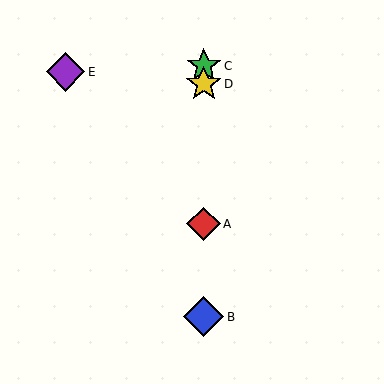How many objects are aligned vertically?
4 objects (A, B, C, D) are aligned vertically.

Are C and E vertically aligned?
No, C is at x≈204 and E is at x≈66.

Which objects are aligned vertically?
Objects A, B, C, D are aligned vertically.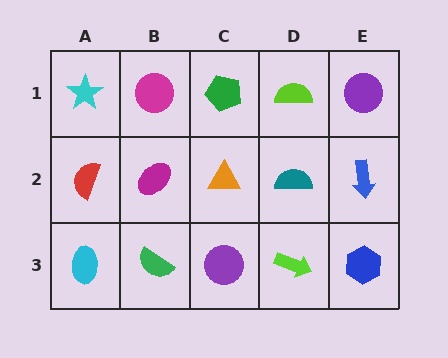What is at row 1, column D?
A lime semicircle.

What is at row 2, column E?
A blue arrow.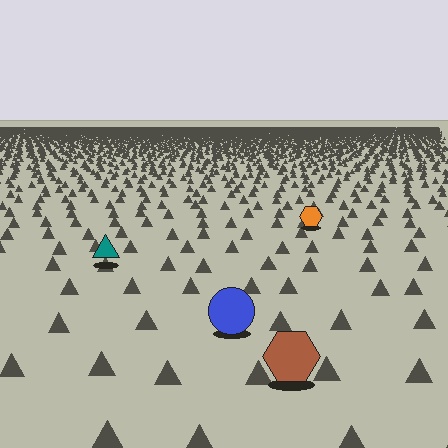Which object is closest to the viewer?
The brown hexagon is closest. The texture marks near it are larger and more spread out.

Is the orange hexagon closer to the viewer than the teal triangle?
No. The teal triangle is closer — you can tell from the texture gradient: the ground texture is coarser near it.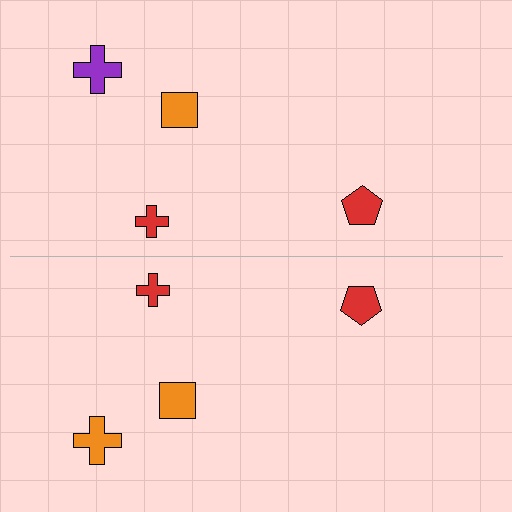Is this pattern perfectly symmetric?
No, the pattern is not perfectly symmetric. The orange cross on the bottom side breaks the symmetry — its mirror counterpart is purple.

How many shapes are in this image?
There are 8 shapes in this image.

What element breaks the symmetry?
The orange cross on the bottom side breaks the symmetry — its mirror counterpart is purple.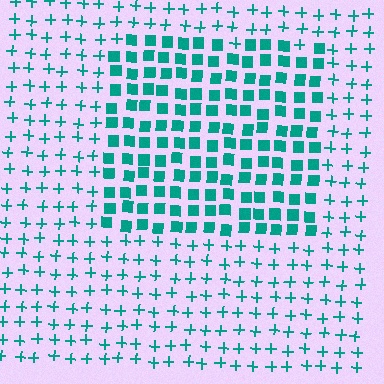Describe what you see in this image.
The image is filled with small teal elements arranged in a uniform grid. A rectangle-shaped region contains squares, while the surrounding area contains plus signs. The boundary is defined purely by the change in element shape.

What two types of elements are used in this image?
The image uses squares inside the rectangle region and plus signs outside it.